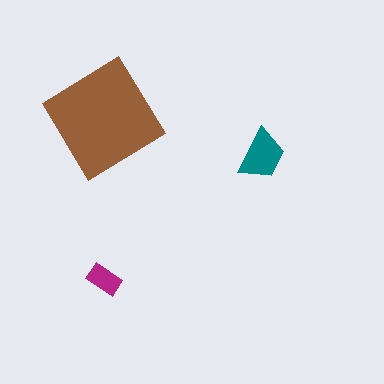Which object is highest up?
The brown diamond is topmost.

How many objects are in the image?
There are 3 objects in the image.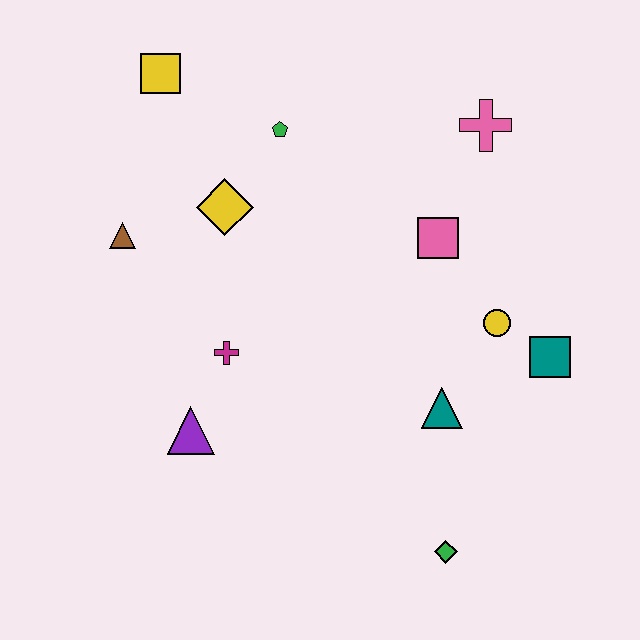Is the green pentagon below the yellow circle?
No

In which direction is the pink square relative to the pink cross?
The pink square is below the pink cross.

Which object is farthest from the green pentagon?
The green diamond is farthest from the green pentagon.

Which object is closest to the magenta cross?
The purple triangle is closest to the magenta cross.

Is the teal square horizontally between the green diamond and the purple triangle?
No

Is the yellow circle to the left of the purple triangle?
No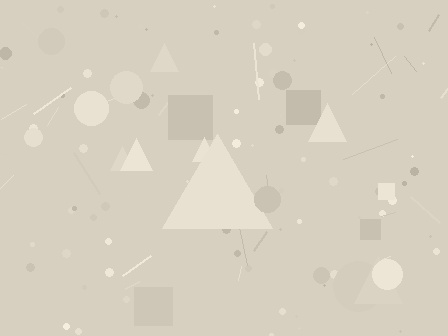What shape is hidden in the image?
A triangle is hidden in the image.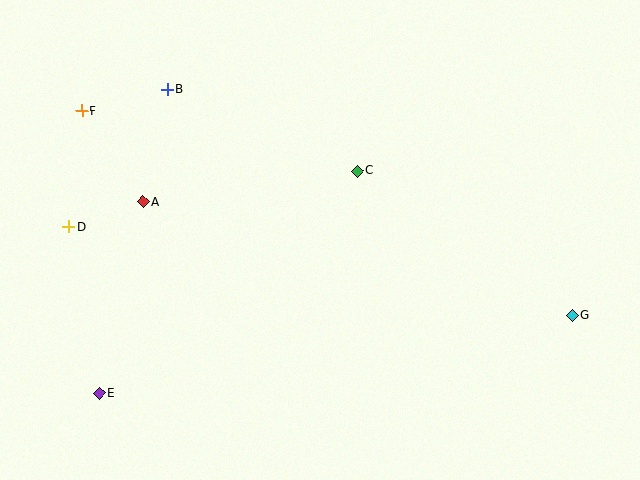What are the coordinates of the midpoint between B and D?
The midpoint between B and D is at (118, 158).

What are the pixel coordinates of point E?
Point E is at (99, 393).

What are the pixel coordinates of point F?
Point F is at (82, 110).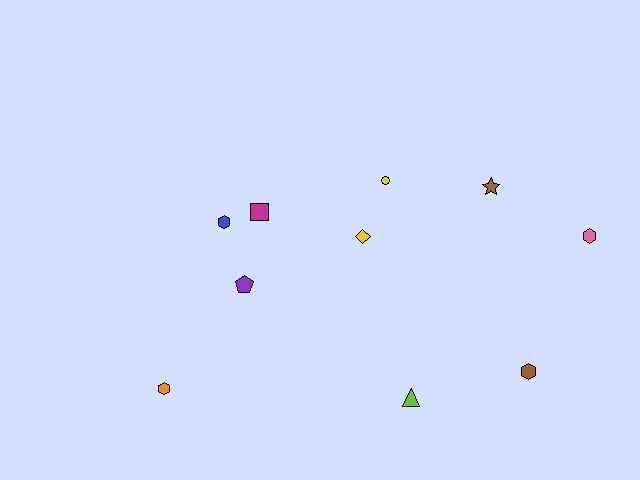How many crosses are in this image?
There are no crosses.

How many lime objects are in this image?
There is 1 lime object.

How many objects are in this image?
There are 10 objects.